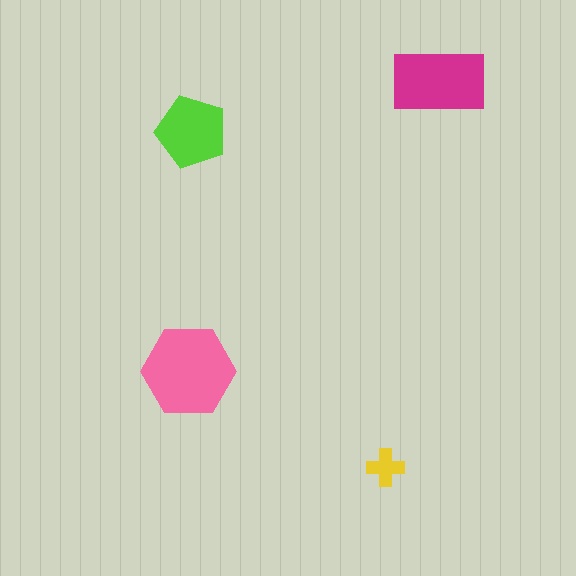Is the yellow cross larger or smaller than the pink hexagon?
Smaller.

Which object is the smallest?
The yellow cross.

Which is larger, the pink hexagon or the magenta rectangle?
The pink hexagon.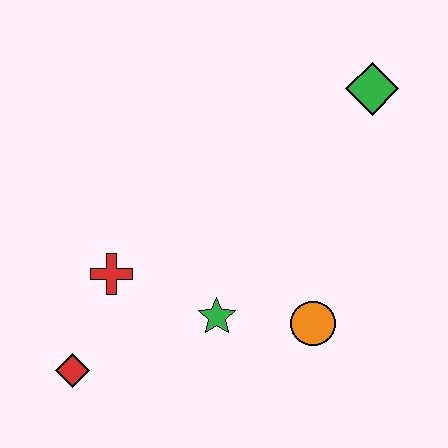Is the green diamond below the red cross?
No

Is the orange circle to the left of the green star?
No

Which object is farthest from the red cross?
The green diamond is farthest from the red cross.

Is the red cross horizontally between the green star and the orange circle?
No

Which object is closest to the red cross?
The red diamond is closest to the red cross.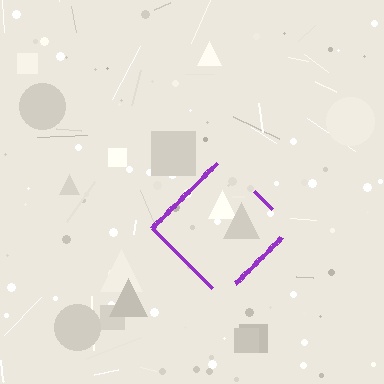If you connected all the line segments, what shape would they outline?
They would outline a diamond.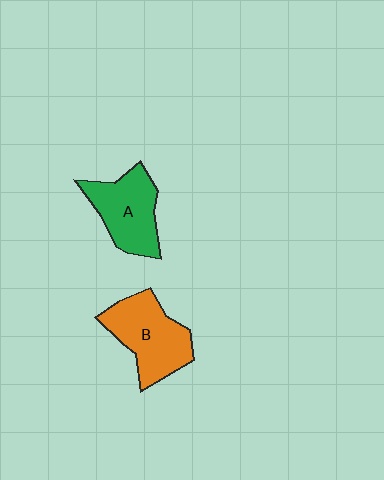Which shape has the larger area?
Shape B (orange).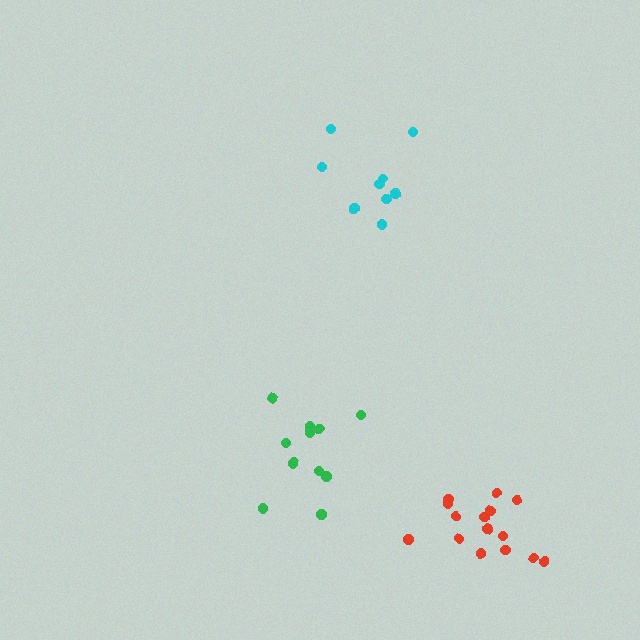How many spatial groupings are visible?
There are 3 spatial groupings.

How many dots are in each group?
Group 1: 9 dots, Group 2: 15 dots, Group 3: 12 dots (36 total).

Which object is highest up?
The cyan cluster is topmost.